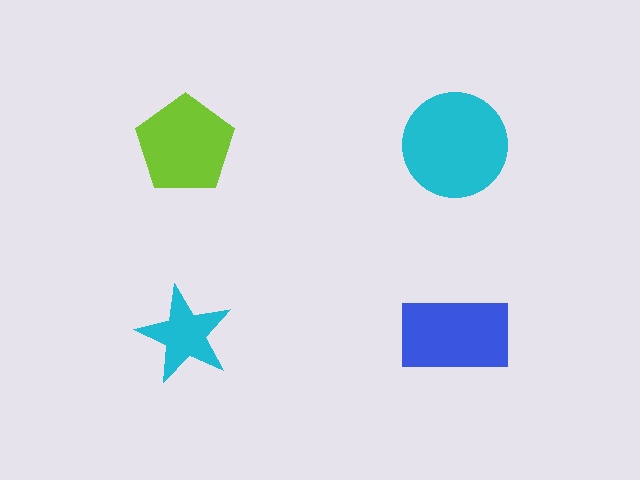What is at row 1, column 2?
A cyan circle.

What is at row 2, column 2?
A blue rectangle.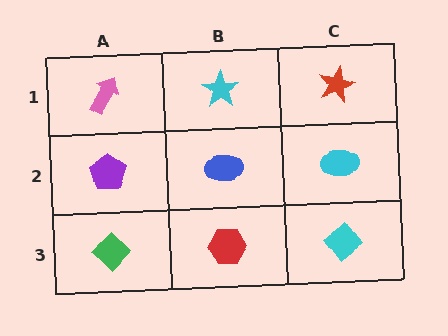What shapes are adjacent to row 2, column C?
A red star (row 1, column C), a cyan diamond (row 3, column C), a blue ellipse (row 2, column B).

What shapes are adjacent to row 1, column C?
A cyan ellipse (row 2, column C), a cyan star (row 1, column B).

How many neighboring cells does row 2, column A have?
3.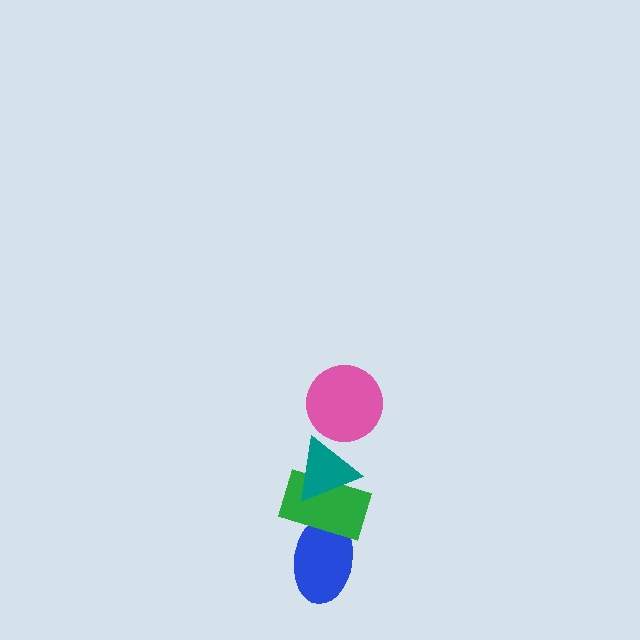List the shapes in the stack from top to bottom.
From top to bottom: the pink circle, the teal triangle, the green rectangle, the blue ellipse.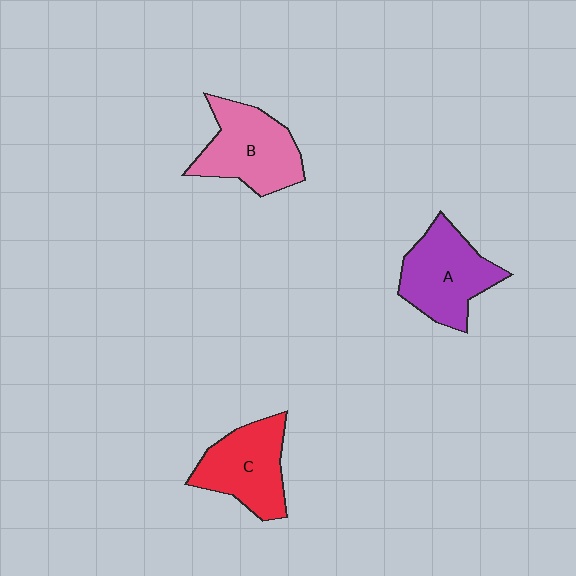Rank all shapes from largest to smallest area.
From largest to smallest: B (pink), A (purple), C (red).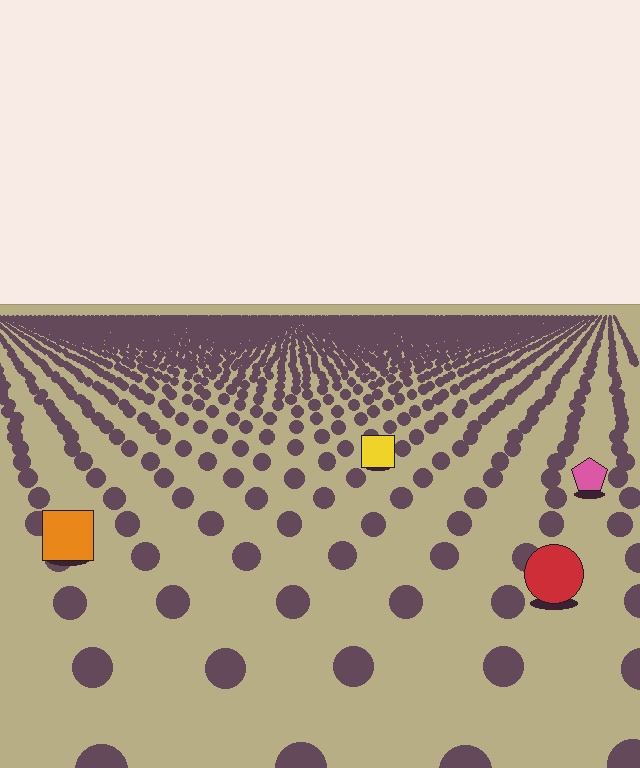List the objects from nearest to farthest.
From nearest to farthest: the red circle, the orange square, the pink pentagon, the yellow square.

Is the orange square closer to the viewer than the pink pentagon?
Yes. The orange square is closer — you can tell from the texture gradient: the ground texture is coarser near it.